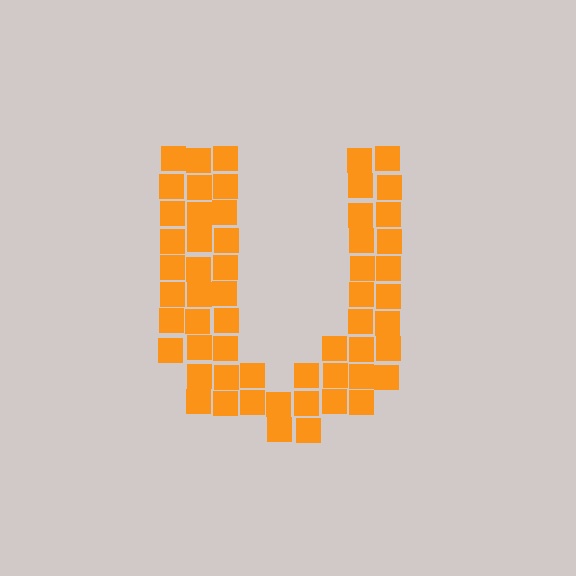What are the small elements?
The small elements are squares.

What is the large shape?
The large shape is the letter U.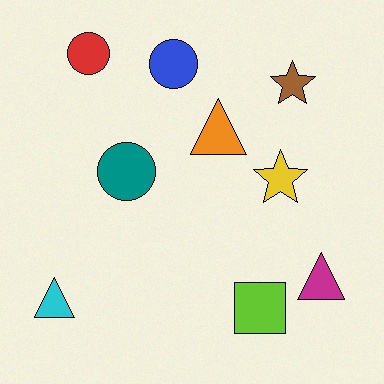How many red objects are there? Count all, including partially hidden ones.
There is 1 red object.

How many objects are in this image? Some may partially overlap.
There are 9 objects.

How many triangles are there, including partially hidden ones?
There are 3 triangles.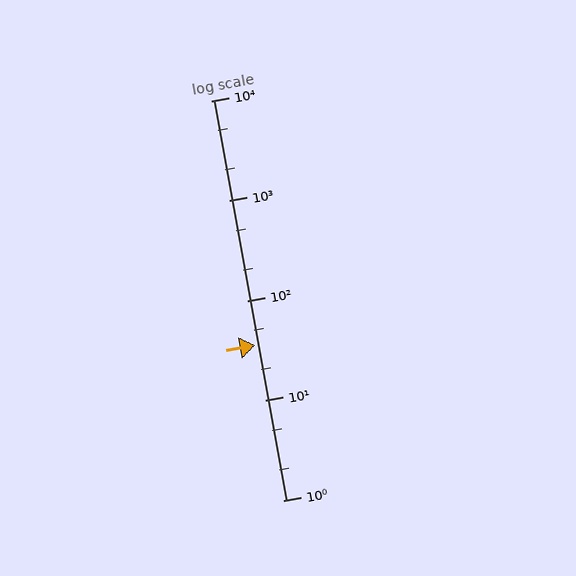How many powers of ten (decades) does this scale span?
The scale spans 4 decades, from 1 to 10000.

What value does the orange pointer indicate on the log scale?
The pointer indicates approximately 36.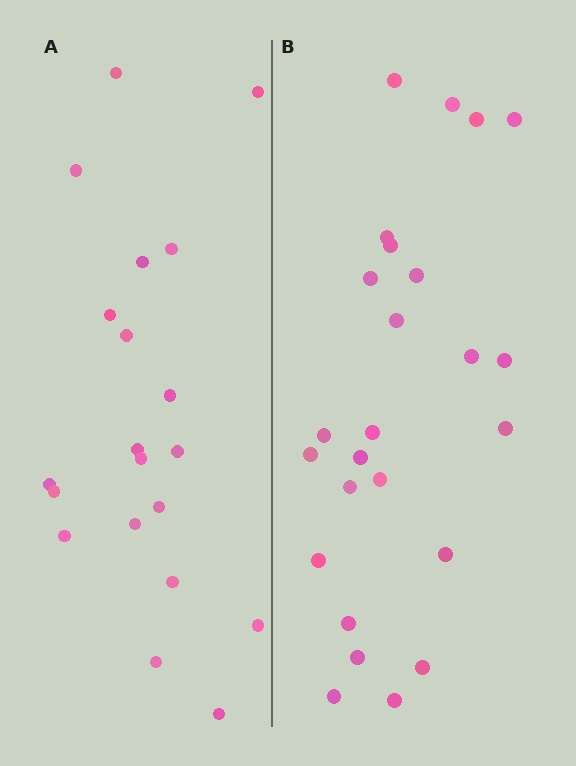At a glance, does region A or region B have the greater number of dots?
Region B (the right region) has more dots.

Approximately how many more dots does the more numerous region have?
Region B has about 5 more dots than region A.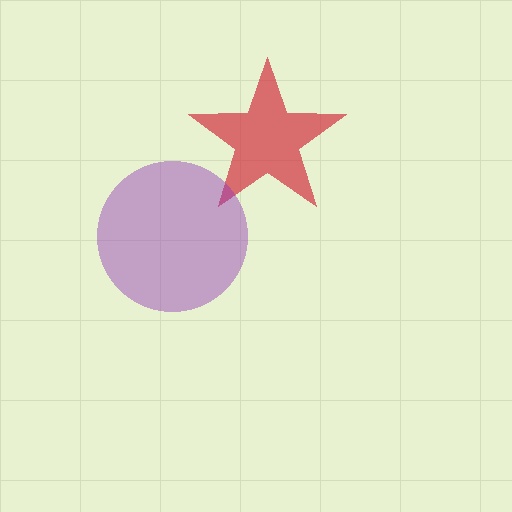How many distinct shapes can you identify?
There are 2 distinct shapes: a red star, a purple circle.